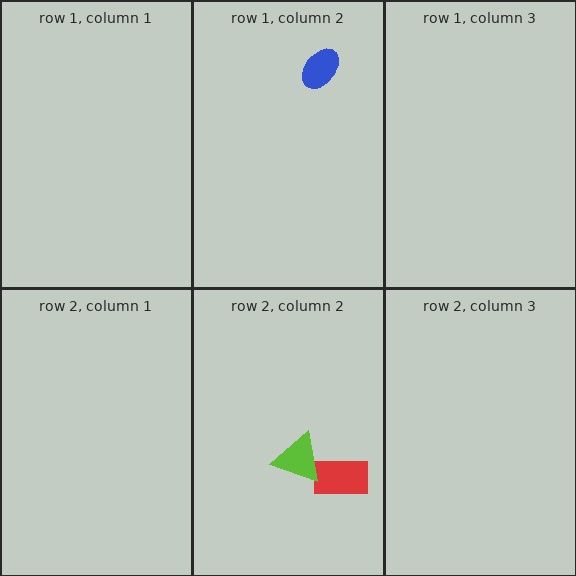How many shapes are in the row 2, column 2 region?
2.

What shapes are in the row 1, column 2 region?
The blue ellipse.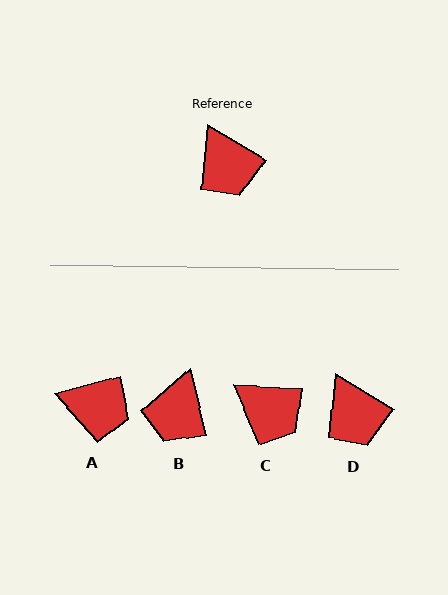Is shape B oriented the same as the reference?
No, it is off by about 44 degrees.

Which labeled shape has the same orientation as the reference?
D.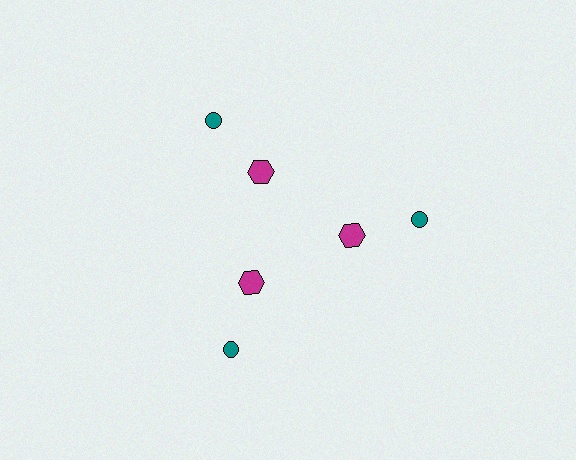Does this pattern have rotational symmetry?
Yes, this pattern has 3-fold rotational symmetry. It looks the same after rotating 120 degrees around the center.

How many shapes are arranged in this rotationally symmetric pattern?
There are 9 shapes, arranged in 3 groups of 3.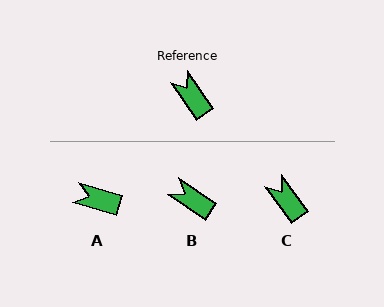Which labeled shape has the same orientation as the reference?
C.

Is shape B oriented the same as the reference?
No, it is off by about 21 degrees.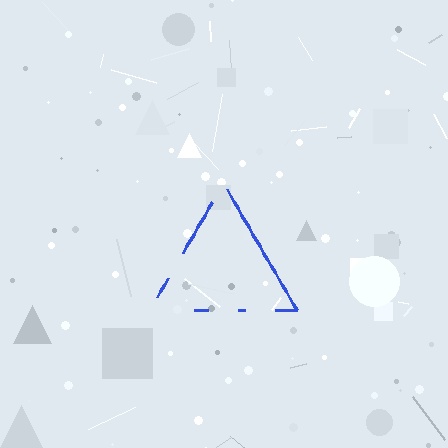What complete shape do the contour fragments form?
The contour fragments form a triangle.